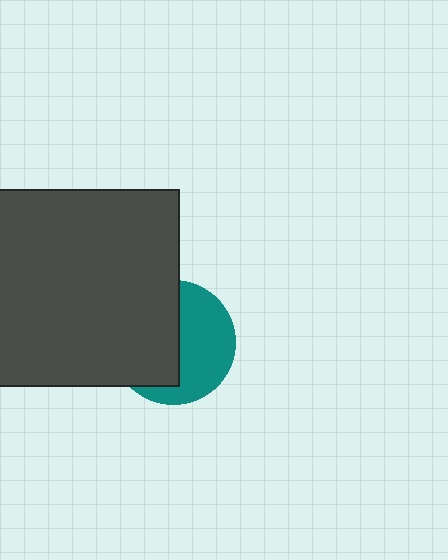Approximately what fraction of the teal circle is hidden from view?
Roughly 51% of the teal circle is hidden behind the dark gray square.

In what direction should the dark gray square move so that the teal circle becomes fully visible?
The dark gray square should move left. That is the shortest direction to clear the overlap and leave the teal circle fully visible.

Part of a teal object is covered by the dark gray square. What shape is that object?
It is a circle.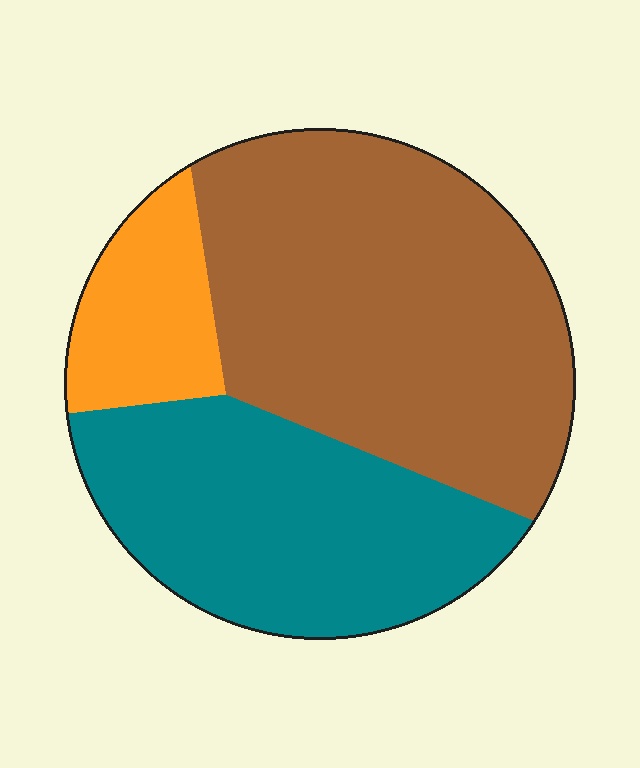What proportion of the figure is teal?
Teal takes up about three eighths (3/8) of the figure.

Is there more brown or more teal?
Brown.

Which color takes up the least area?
Orange, at roughly 15%.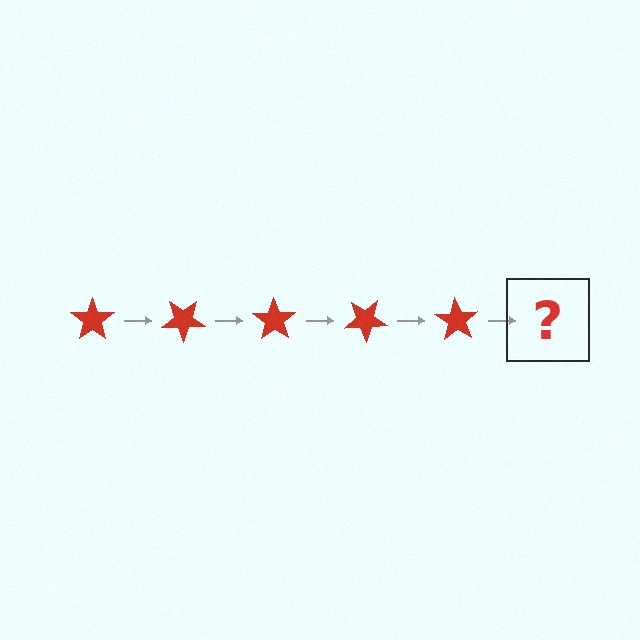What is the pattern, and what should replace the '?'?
The pattern is that the star rotates 35 degrees each step. The '?' should be a red star rotated 175 degrees.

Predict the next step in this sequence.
The next step is a red star rotated 175 degrees.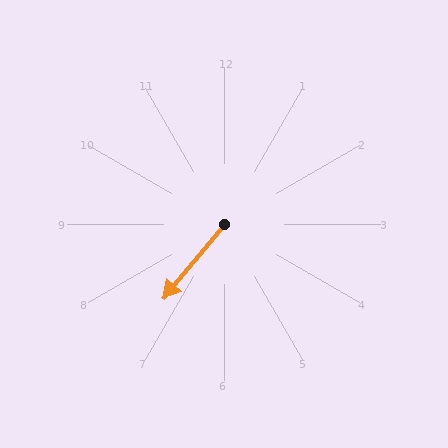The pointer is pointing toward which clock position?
Roughly 7 o'clock.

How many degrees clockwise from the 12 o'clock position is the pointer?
Approximately 219 degrees.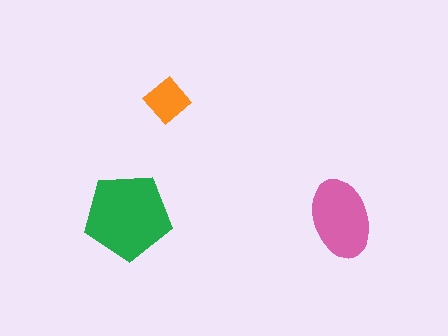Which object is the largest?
The green pentagon.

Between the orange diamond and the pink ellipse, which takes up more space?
The pink ellipse.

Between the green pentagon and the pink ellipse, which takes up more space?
The green pentagon.